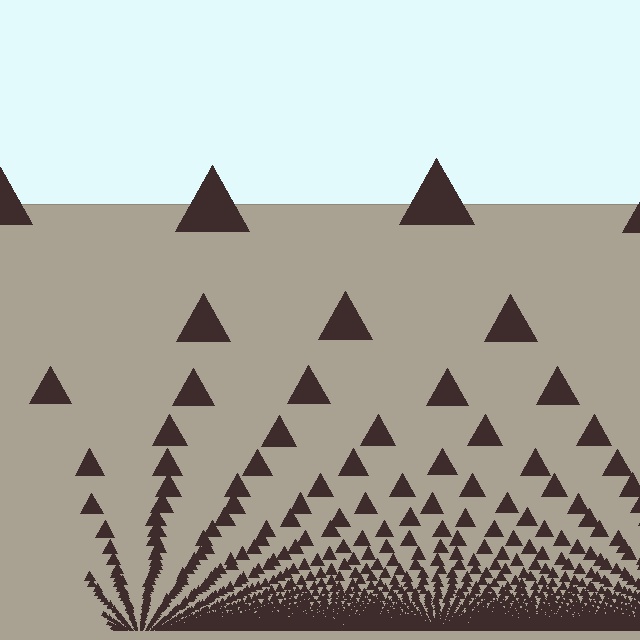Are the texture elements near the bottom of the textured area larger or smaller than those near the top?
Smaller. The gradient is inverted — elements near the bottom are smaller and denser.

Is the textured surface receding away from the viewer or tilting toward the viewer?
The surface appears to tilt toward the viewer. Texture elements get larger and sparser toward the top.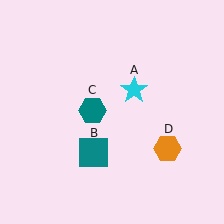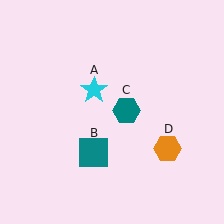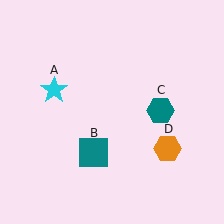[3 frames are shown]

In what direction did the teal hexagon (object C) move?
The teal hexagon (object C) moved right.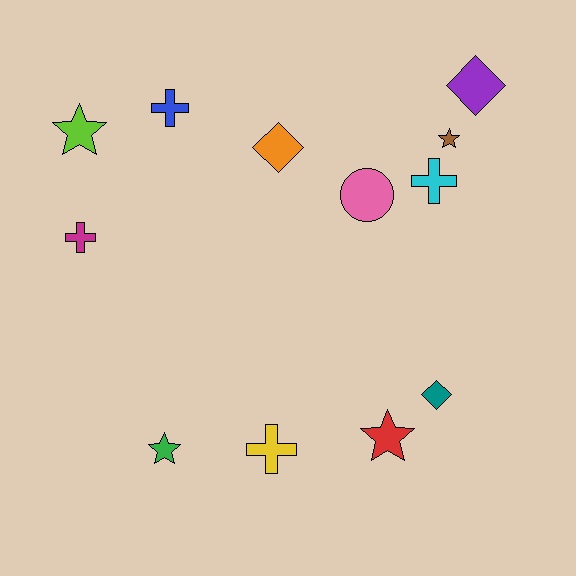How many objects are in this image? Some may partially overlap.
There are 12 objects.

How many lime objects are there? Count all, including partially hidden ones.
There is 1 lime object.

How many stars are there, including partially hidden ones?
There are 4 stars.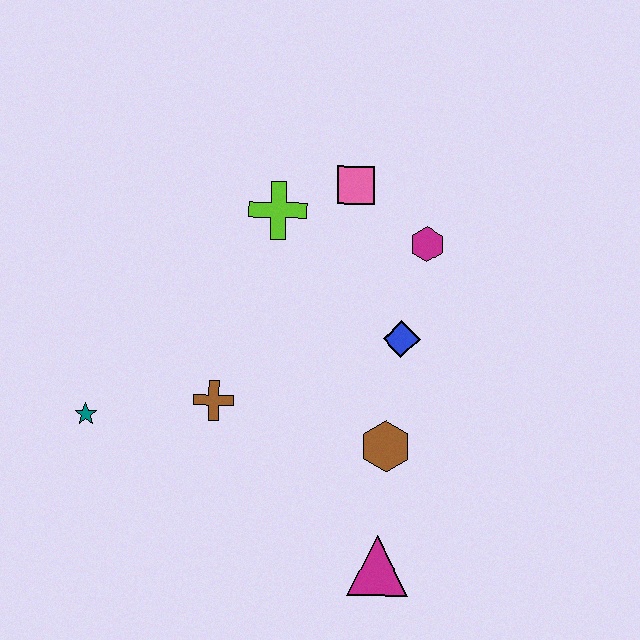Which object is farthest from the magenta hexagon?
The teal star is farthest from the magenta hexagon.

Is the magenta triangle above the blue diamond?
No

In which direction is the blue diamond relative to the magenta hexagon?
The blue diamond is below the magenta hexagon.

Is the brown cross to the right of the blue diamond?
No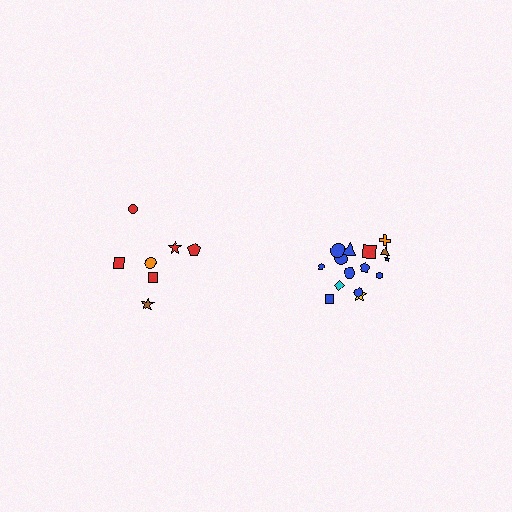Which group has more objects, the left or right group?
The right group.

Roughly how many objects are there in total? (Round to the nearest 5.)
Roughly 20 objects in total.